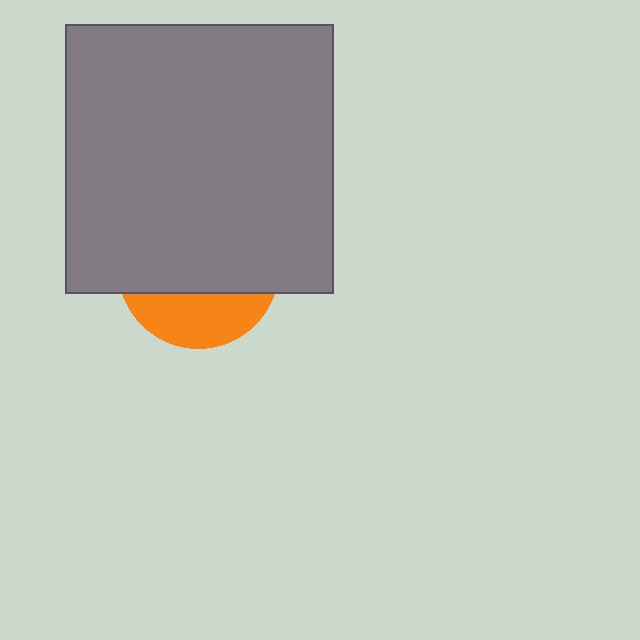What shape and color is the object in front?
The object in front is a gray square.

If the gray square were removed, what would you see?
You would see the complete orange circle.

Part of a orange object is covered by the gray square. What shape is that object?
It is a circle.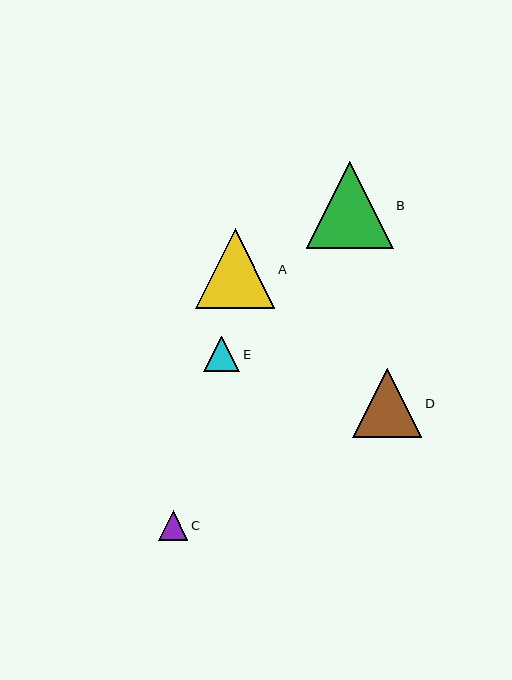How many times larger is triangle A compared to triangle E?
Triangle A is approximately 2.2 times the size of triangle E.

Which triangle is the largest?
Triangle B is the largest with a size of approximately 87 pixels.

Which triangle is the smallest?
Triangle C is the smallest with a size of approximately 30 pixels.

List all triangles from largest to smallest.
From largest to smallest: B, A, D, E, C.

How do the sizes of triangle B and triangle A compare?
Triangle B and triangle A are approximately the same size.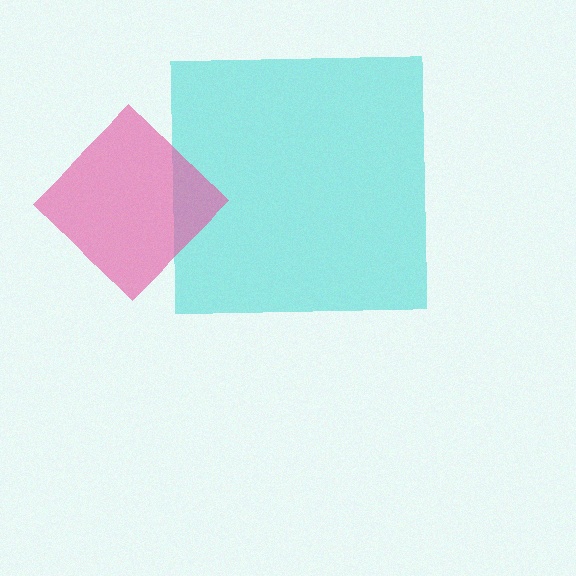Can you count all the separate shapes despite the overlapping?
Yes, there are 2 separate shapes.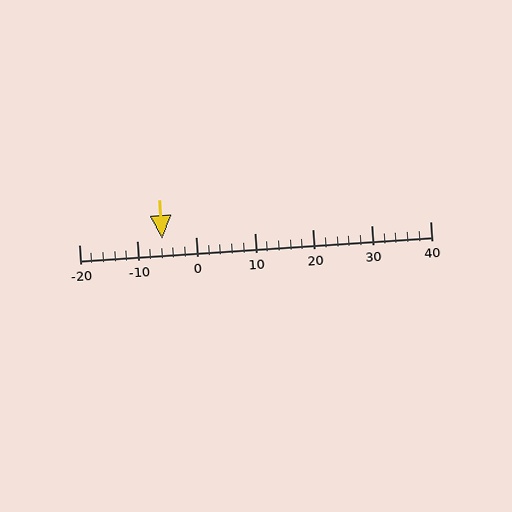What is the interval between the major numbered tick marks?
The major tick marks are spaced 10 units apart.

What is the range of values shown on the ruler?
The ruler shows values from -20 to 40.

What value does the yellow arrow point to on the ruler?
The yellow arrow points to approximately -6.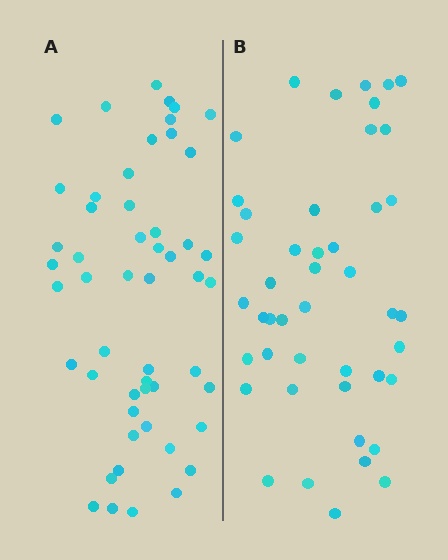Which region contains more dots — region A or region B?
Region A (the left region) has more dots.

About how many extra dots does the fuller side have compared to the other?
Region A has roughly 8 or so more dots than region B.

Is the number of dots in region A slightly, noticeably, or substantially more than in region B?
Region A has only slightly more — the two regions are fairly close. The ratio is roughly 1.2 to 1.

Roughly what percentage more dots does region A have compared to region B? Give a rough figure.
About 15% more.